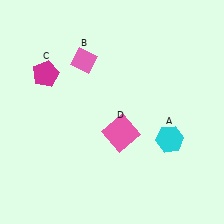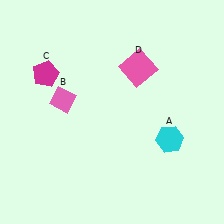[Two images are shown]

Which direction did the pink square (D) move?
The pink square (D) moved up.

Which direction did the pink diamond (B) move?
The pink diamond (B) moved down.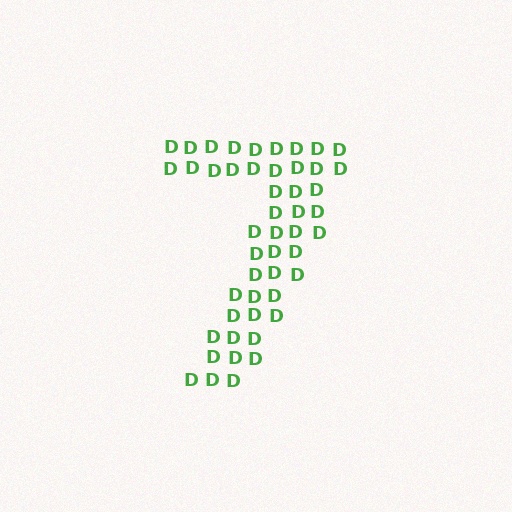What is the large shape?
The large shape is the digit 7.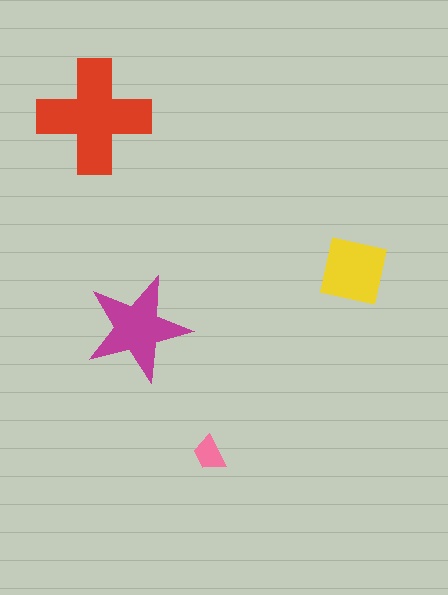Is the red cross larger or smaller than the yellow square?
Larger.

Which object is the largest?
The red cross.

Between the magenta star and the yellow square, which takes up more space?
The magenta star.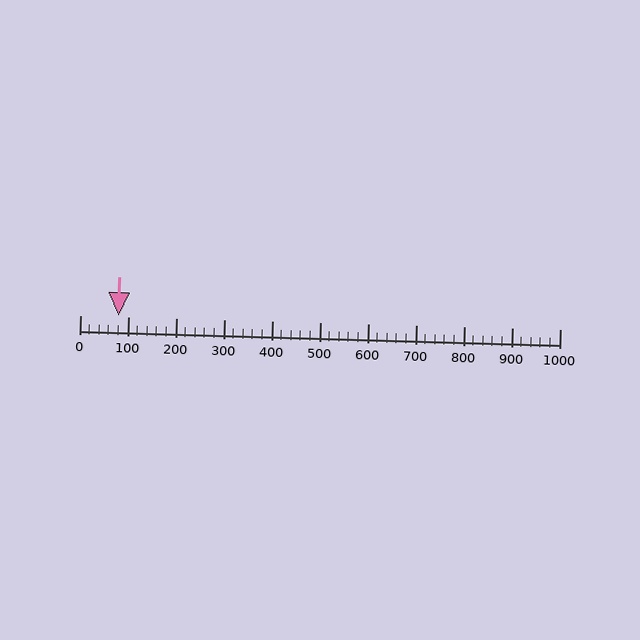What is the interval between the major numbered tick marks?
The major tick marks are spaced 100 units apart.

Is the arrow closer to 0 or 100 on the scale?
The arrow is closer to 100.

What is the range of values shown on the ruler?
The ruler shows values from 0 to 1000.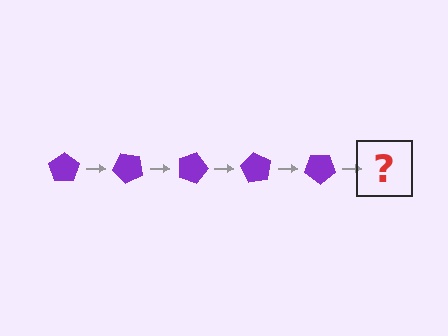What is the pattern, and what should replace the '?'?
The pattern is that the pentagon rotates 45 degrees each step. The '?' should be a purple pentagon rotated 225 degrees.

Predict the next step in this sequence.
The next step is a purple pentagon rotated 225 degrees.